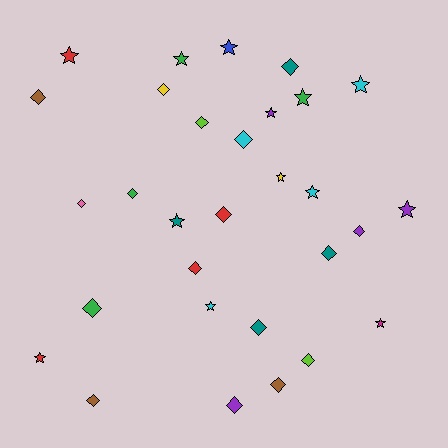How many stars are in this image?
There are 13 stars.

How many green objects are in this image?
There are 4 green objects.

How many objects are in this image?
There are 30 objects.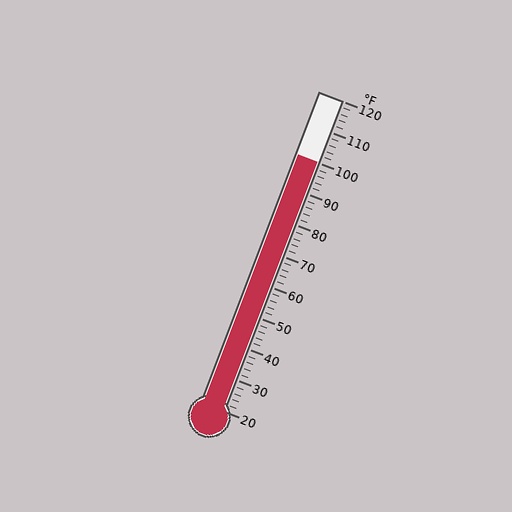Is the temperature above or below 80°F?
The temperature is above 80°F.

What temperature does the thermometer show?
The thermometer shows approximately 100°F.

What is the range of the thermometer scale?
The thermometer scale ranges from 20°F to 120°F.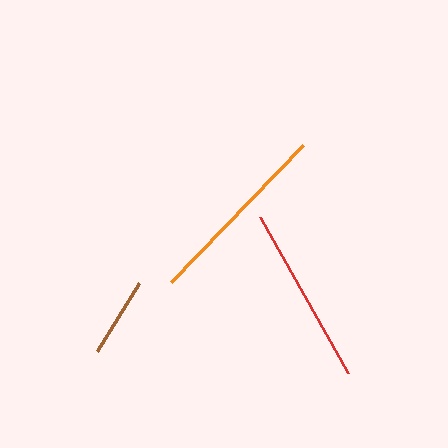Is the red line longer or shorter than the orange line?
The orange line is longer than the red line.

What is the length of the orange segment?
The orange segment is approximately 191 pixels long.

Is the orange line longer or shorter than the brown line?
The orange line is longer than the brown line.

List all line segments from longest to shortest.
From longest to shortest: orange, red, brown.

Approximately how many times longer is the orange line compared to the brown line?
The orange line is approximately 2.4 times the length of the brown line.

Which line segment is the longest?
The orange line is the longest at approximately 191 pixels.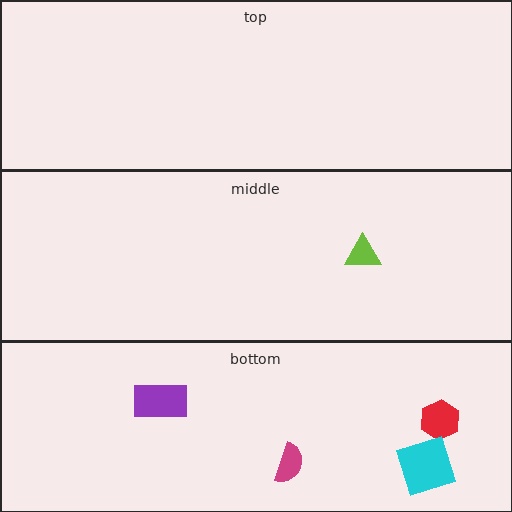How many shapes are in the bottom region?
4.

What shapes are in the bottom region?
The purple rectangle, the red hexagon, the magenta semicircle, the cyan square.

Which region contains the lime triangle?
The middle region.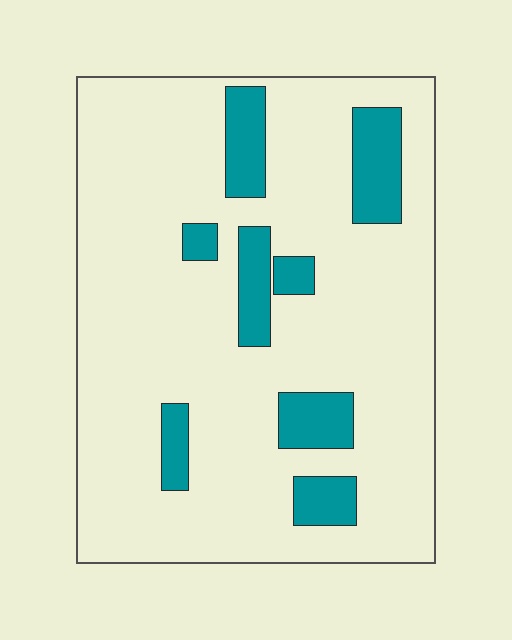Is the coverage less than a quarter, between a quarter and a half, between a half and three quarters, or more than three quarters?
Less than a quarter.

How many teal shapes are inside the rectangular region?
8.